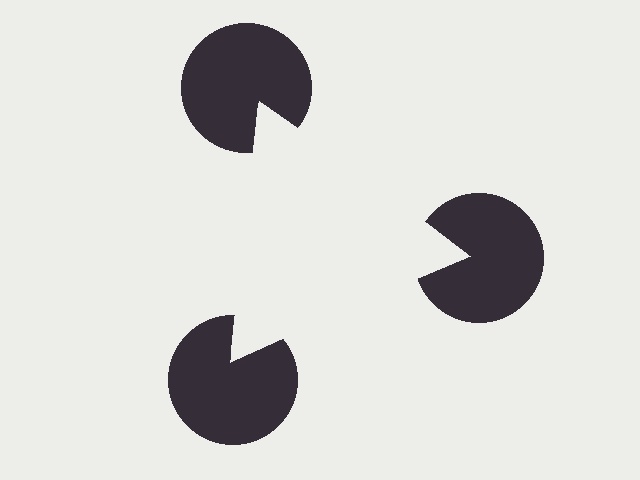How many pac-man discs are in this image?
There are 3 — one at each vertex of the illusory triangle.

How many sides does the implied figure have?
3 sides.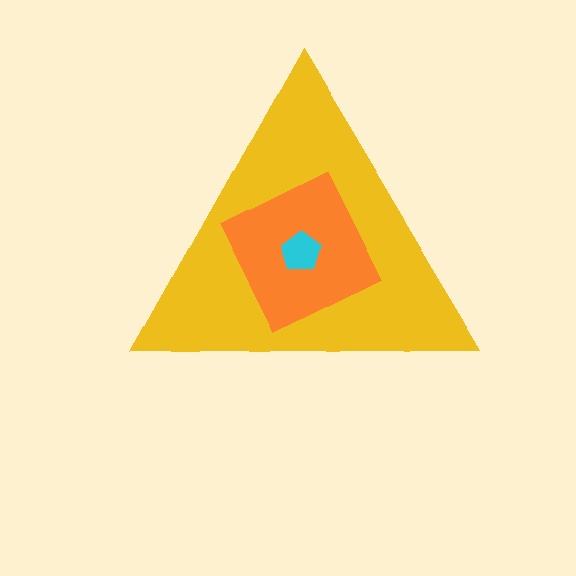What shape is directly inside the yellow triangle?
The orange diamond.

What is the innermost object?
The cyan pentagon.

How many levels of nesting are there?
3.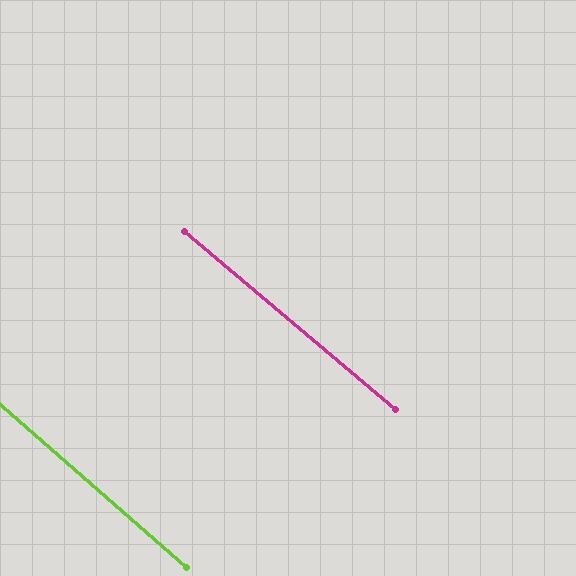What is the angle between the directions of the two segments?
Approximately 1 degree.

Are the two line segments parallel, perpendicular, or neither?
Parallel — their directions differ by only 0.9°.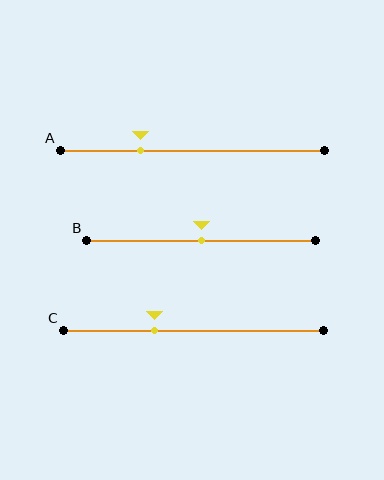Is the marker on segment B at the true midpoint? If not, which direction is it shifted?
Yes, the marker on segment B is at the true midpoint.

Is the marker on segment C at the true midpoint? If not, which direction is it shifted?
No, the marker on segment C is shifted to the left by about 15% of the segment length.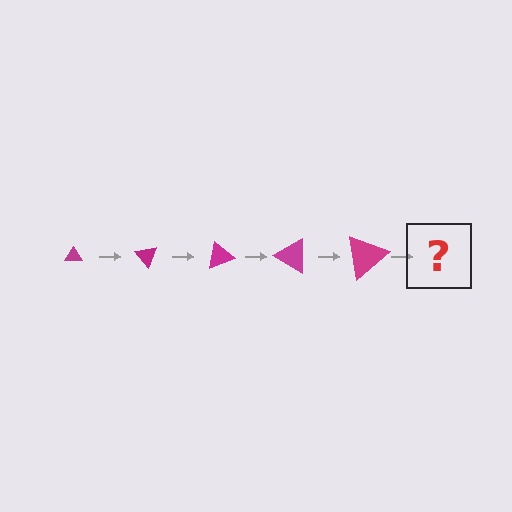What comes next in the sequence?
The next element should be a triangle, larger than the previous one and rotated 250 degrees from the start.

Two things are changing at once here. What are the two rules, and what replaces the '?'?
The two rules are that the triangle grows larger each step and it rotates 50 degrees each step. The '?' should be a triangle, larger than the previous one and rotated 250 degrees from the start.